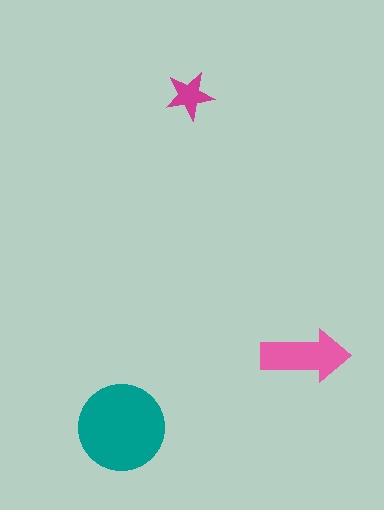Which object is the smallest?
The magenta star.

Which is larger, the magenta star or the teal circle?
The teal circle.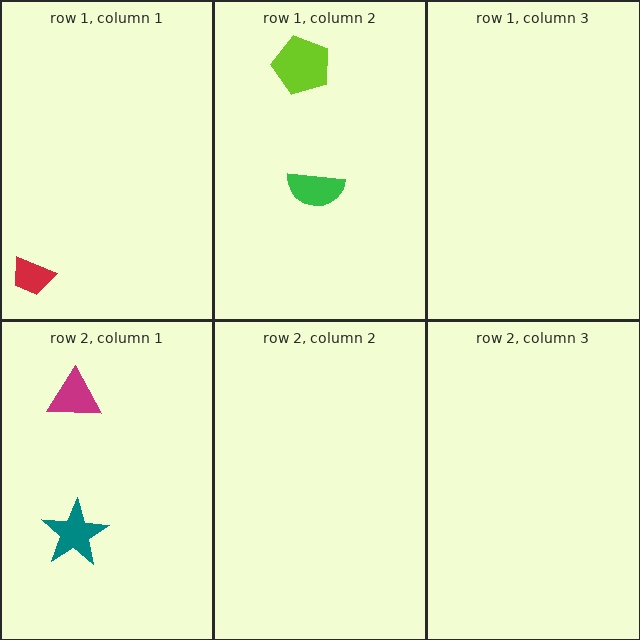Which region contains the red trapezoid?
The row 1, column 1 region.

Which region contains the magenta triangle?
The row 2, column 1 region.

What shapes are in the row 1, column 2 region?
The green semicircle, the lime pentagon.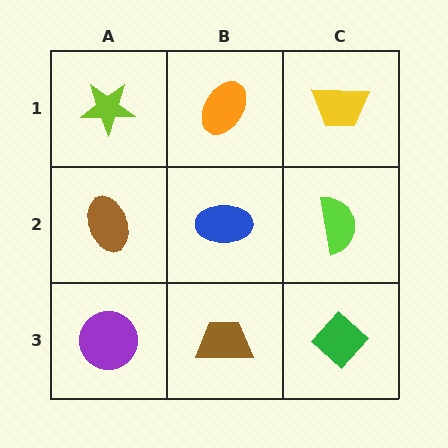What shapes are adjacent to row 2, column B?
An orange ellipse (row 1, column B), a brown trapezoid (row 3, column B), a brown ellipse (row 2, column A), a lime semicircle (row 2, column C).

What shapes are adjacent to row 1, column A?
A brown ellipse (row 2, column A), an orange ellipse (row 1, column B).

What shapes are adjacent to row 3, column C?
A lime semicircle (row 2, column C), a brown trapezoid (row 3, column B).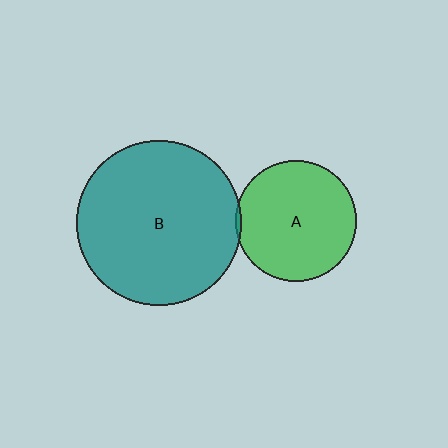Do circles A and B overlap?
Yes.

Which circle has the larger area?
Circle B (teal).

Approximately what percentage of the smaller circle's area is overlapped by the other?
Approximately 5%.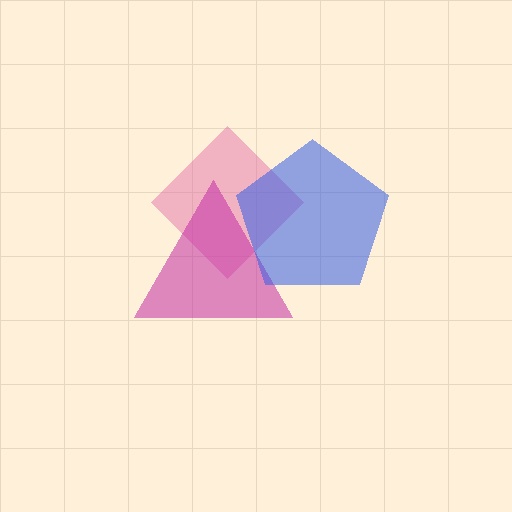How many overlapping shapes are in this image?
There are 3 overlapping shapes in the image.